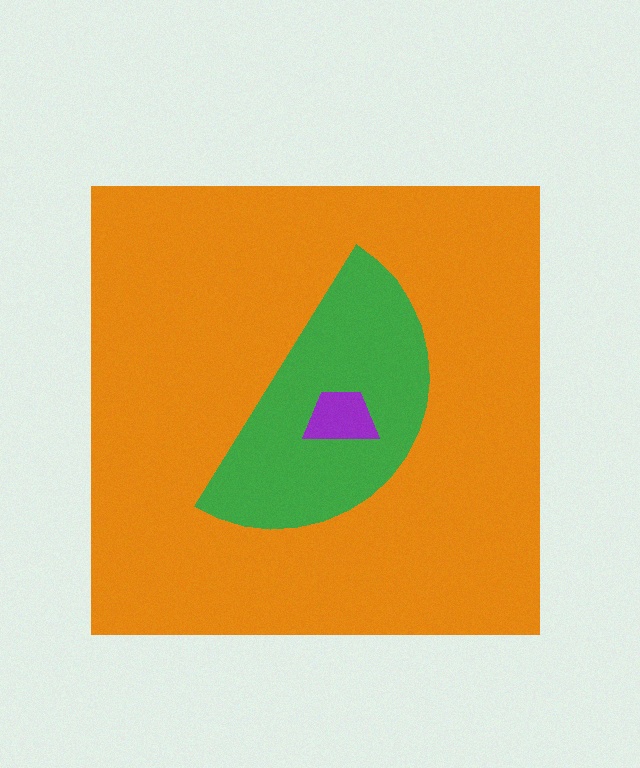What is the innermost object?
The purple trapezoid.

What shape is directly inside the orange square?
The green semicircle.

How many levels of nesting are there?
3.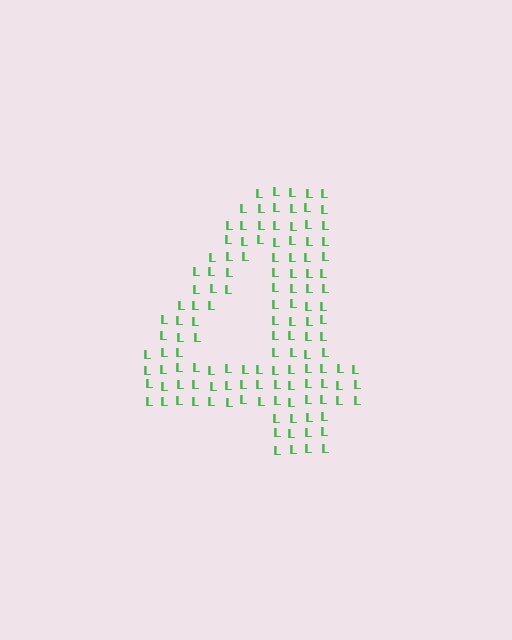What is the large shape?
The large shape is the digit 4.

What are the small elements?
The small elements are letter L's.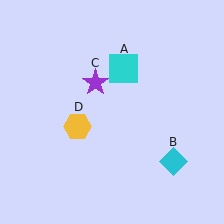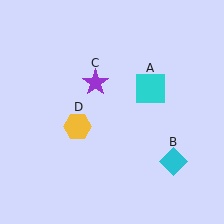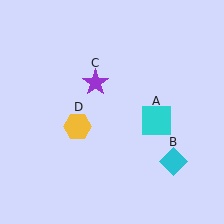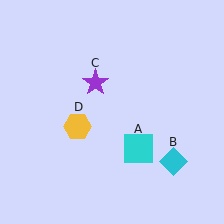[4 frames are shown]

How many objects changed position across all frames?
1 object changed position: cyan square (object A).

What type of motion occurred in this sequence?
The cyan square (object A) rotated clockwise around the center of the scene.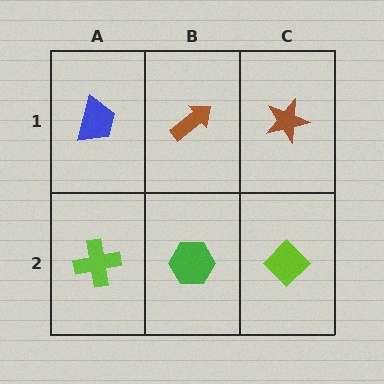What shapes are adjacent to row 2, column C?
A brown star (row 1, column C), a green hexagon (row 2, column B).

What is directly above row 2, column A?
A blue trapezoid.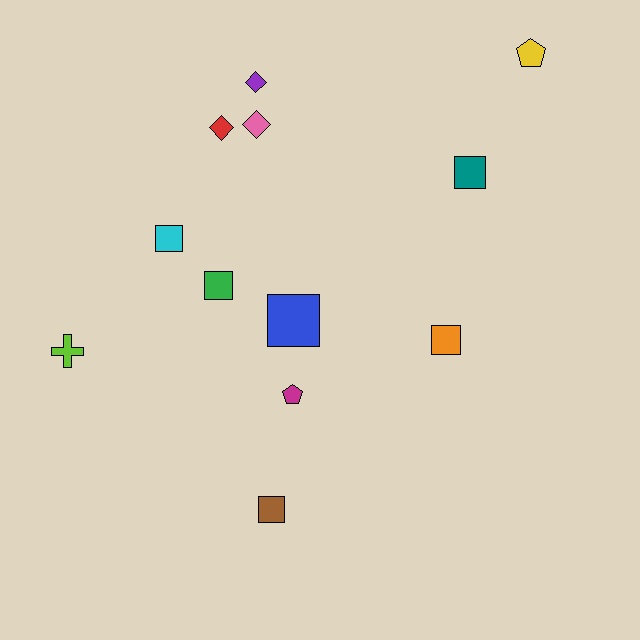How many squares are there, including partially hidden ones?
There are 6 squares.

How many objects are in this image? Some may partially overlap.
There are 12 objects.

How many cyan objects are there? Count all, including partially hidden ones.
There is 1 cyan object.